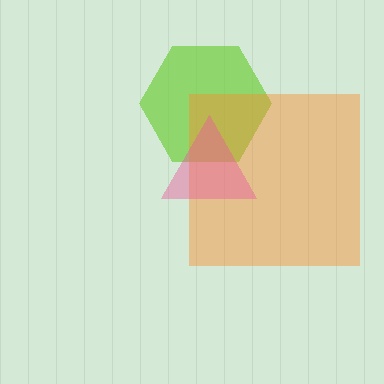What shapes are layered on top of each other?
The layered shapes are: a lime hexagon, an orange square, a pink triangle.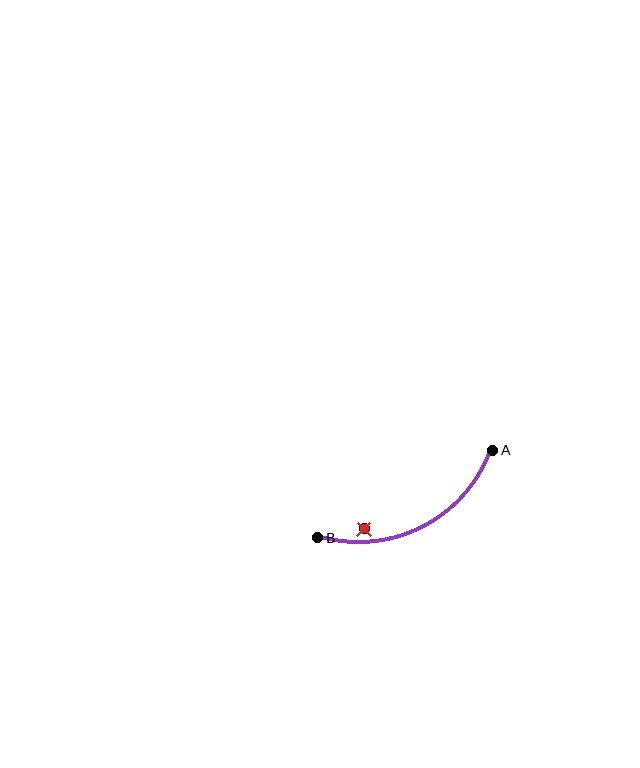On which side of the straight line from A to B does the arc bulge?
The arc bulges below the straight line connecting A and B.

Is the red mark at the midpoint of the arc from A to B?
No — the red mark does not lie on the arc at all. It sits slightly inside the curve.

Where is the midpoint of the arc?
The arc midpoint is the point on the curve farthest from the straight line joining A and B. It sits below that line.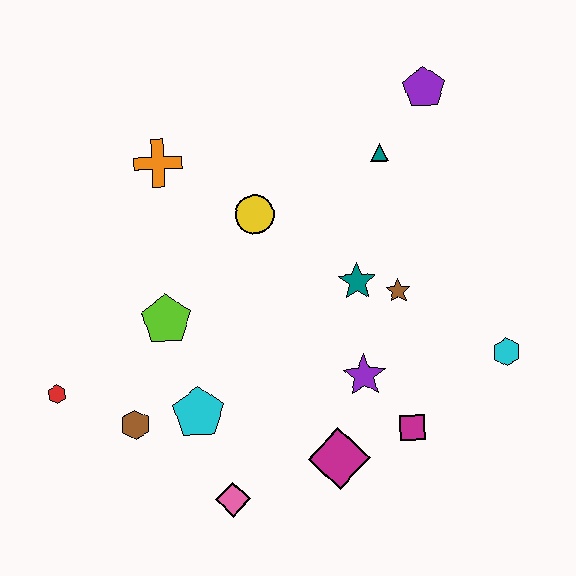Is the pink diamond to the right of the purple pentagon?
No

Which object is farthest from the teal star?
The red hexagon is farthest from the teal star.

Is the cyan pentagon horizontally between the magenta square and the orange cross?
Yes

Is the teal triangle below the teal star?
No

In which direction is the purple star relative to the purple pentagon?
The purple star is below the purple pentagon.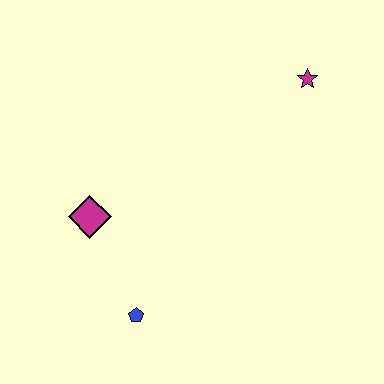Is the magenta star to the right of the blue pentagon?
Yes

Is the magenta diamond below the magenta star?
Yes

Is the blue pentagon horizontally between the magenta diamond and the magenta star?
Yes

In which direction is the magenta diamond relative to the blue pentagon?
The magenta diamond is above the blue pentagon.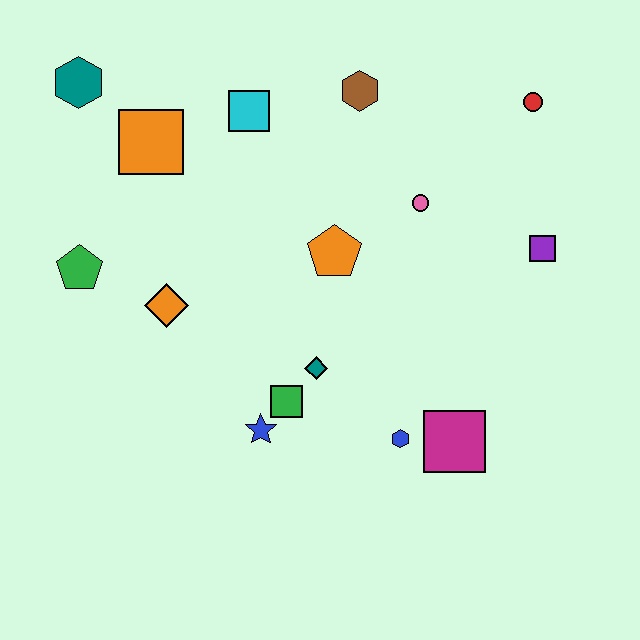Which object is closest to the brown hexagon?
The cyan square is closest to the brown hexagon.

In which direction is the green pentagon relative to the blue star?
The green pentagon is to the left of the blue star.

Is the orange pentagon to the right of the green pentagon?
Yes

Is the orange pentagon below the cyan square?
Yes